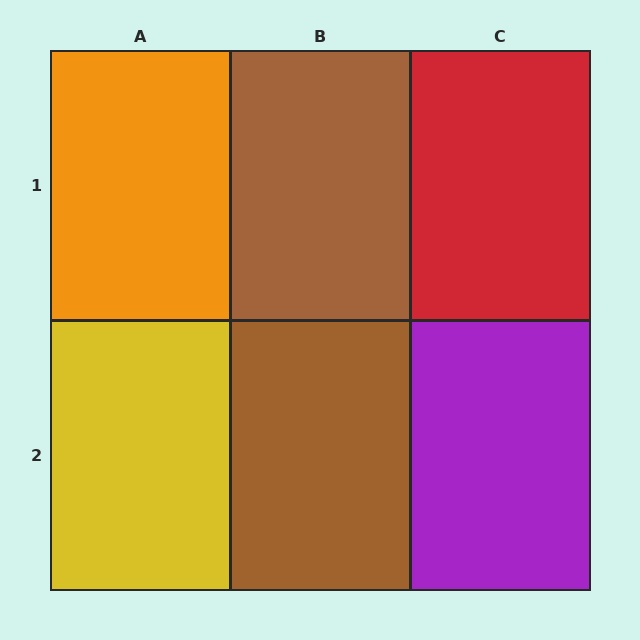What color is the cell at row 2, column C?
Purple.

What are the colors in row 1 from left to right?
Orange, brown, red.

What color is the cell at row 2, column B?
Brown.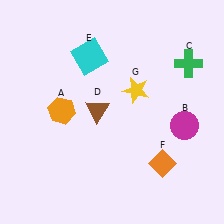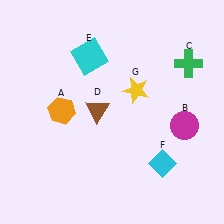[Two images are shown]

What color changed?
The diamond (F) changed from orange in Image 1 to cyan in Image 2.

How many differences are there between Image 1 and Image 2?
There is 1 difference between the two images.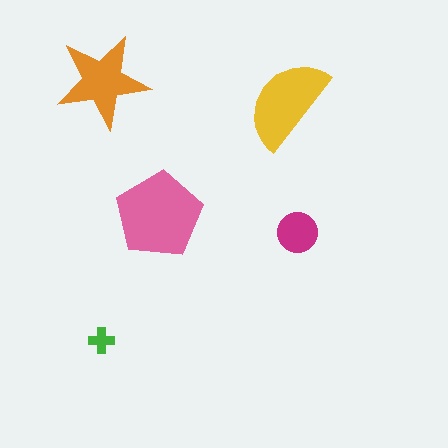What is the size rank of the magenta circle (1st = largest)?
4th.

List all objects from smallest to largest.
The green cross, the magenta circle, the orange star, the yellow semicircle, the pink pentagon.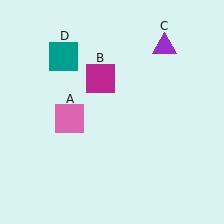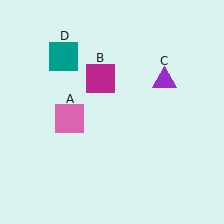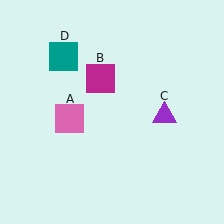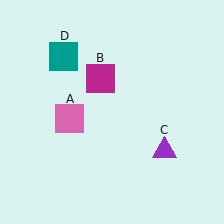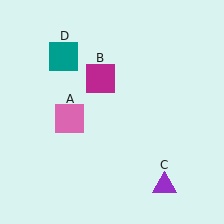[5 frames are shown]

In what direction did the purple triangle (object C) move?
The purple triangle (object C) moved down.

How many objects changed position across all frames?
1 object changed position: purple triangle (object C).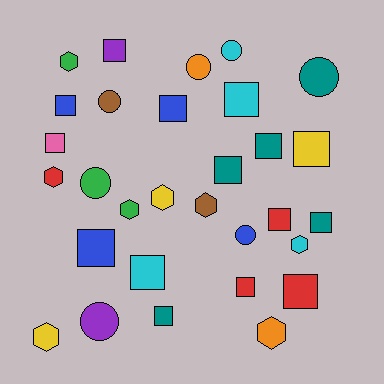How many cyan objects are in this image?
There are 4 cyan objects.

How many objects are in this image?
There are 30 objects.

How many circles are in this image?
There are 7 circles.